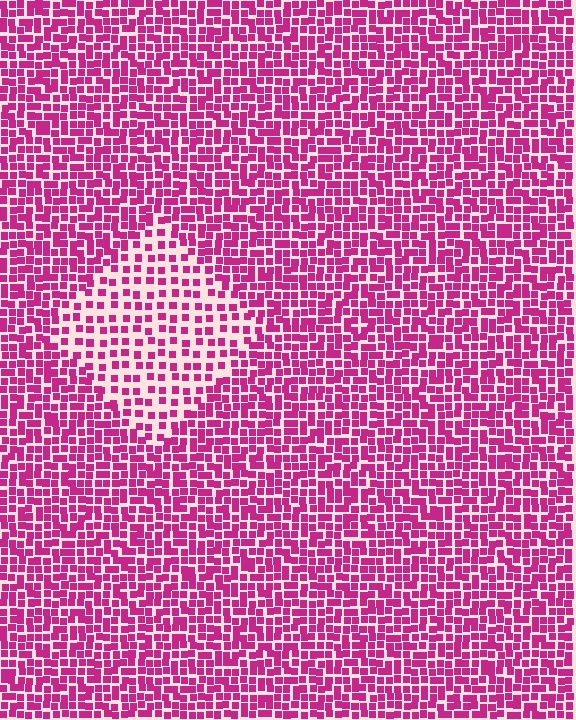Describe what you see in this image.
The image contains small magenta elements arranged at two different densities. A diamond-shaped region is visible where the elements are less densely packed than the surrounding area.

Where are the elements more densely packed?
The elements are more densely packed outside the diamond boundary.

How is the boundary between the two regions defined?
The boundary is defined by a change in element density (approximately 2.0x ratio). All elements are the same color, size, and shape.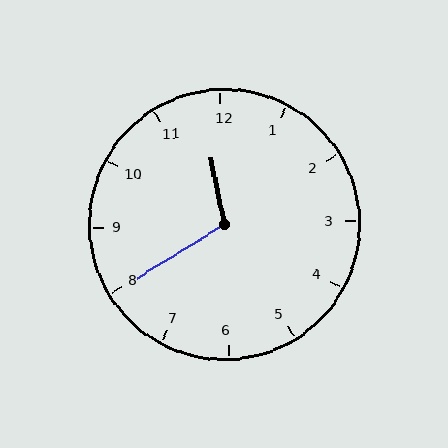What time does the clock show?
11:40.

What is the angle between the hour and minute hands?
Approximately 110 degrees.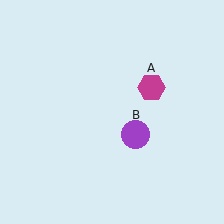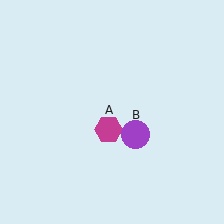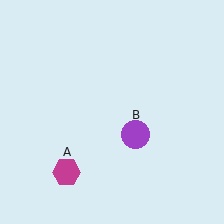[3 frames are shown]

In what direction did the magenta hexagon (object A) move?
The magenta hexagon (object A) moved down and to the left.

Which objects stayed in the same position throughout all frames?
Purple circle (object B) remained stationary.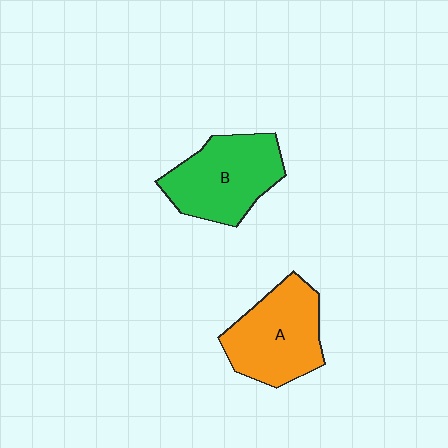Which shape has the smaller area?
Shape A (orange).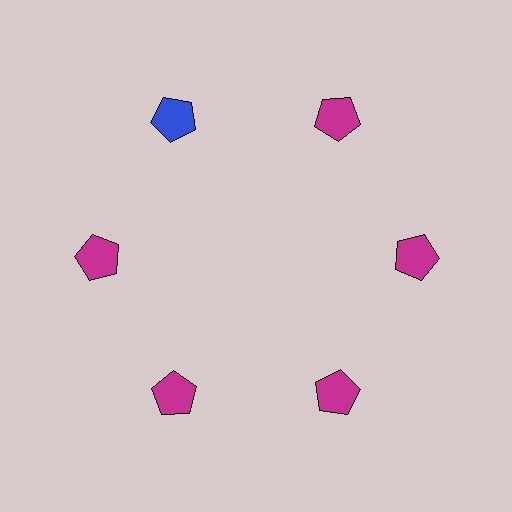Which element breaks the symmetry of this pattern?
The blue pentagon at roughly the 11 o'clock position breaks the symmetry. All other shapes are magenta pentagons.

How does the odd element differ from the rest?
It has a different color: blue instead of magenta.